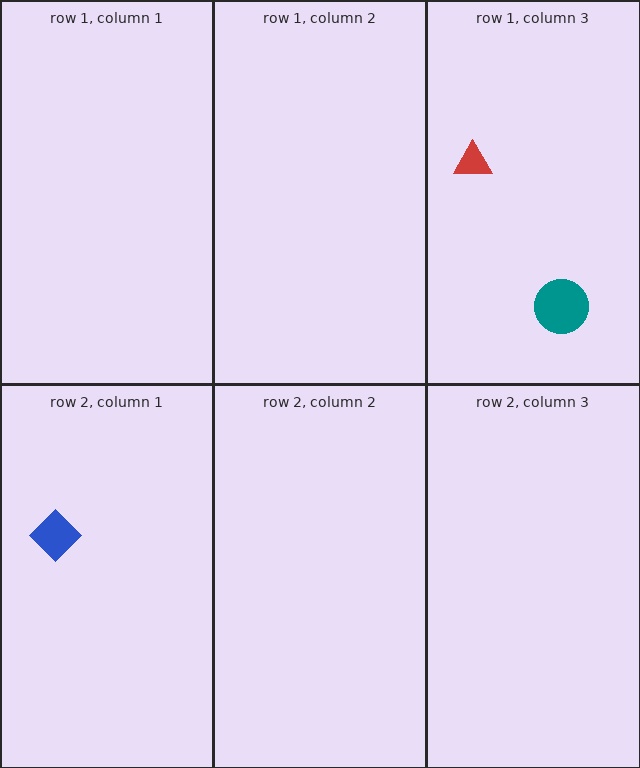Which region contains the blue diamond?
The row 2, column 1 region.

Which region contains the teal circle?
The row 1, column 3 region.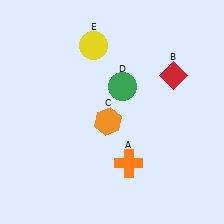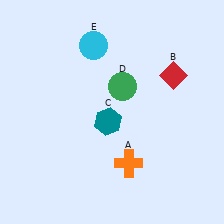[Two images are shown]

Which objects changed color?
C changed from orange to teal. E changed from yellow to cyan.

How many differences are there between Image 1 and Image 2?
There are 2 differences between the two images.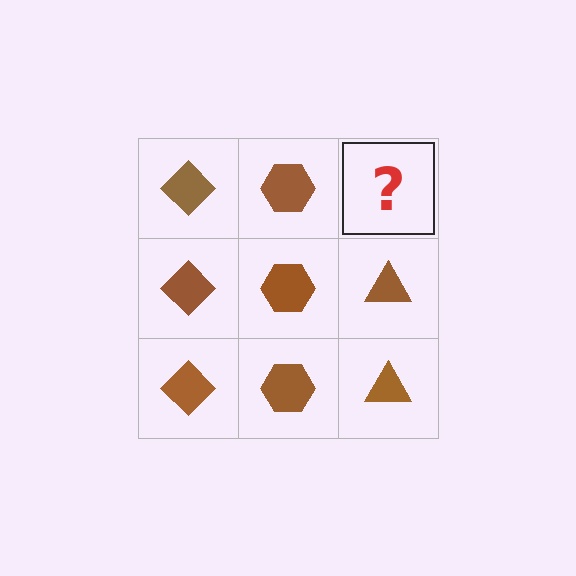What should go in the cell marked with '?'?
The missing cell should contain a brown triangle.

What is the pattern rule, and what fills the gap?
The rule is that each column has a consistent shape. The gap should be filled with a brown triangle.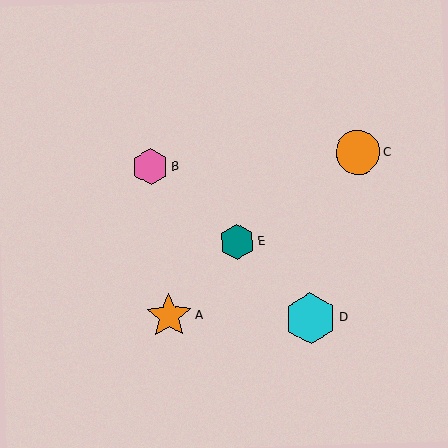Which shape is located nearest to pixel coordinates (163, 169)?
The pink hexagon (labeled B) at (150, 167) is nearest to that location.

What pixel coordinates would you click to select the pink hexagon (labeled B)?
Click at (150, 167) to select the pink hexagon B.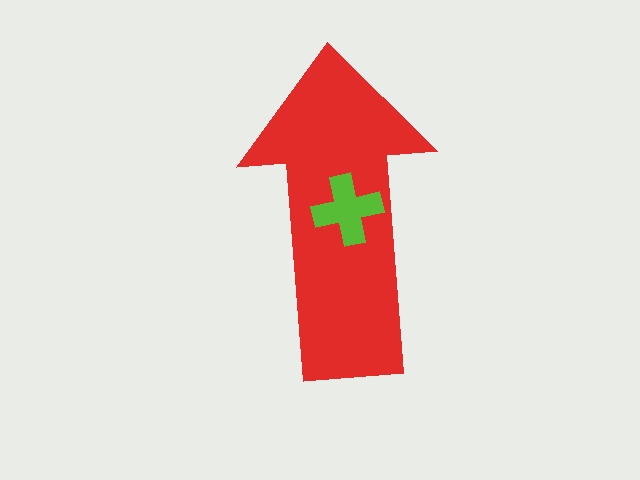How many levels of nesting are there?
2.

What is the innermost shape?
The lime cross.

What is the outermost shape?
The red arrow.